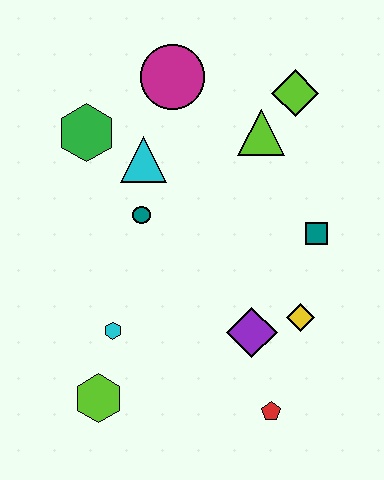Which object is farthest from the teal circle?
The red pentagon is farthest from the teal circle.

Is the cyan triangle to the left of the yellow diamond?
Yes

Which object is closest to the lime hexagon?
The cyan hexagon is closest to the lime hexagon.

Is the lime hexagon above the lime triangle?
No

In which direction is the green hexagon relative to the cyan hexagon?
The green hexagon is above the cyan hexagon.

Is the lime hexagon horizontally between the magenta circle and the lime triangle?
No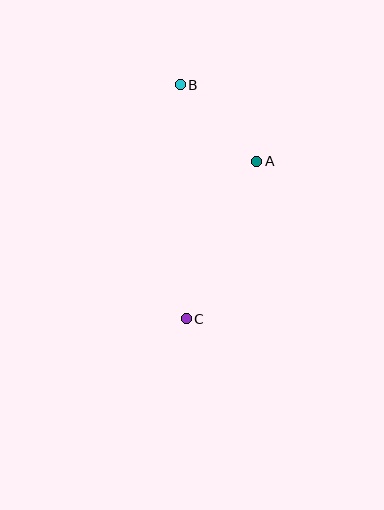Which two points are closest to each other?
Points A and B are closest to each other.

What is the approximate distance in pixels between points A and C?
The distance between A and C is approximately 172 pixels.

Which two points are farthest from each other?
Points B and C are farthest from each other.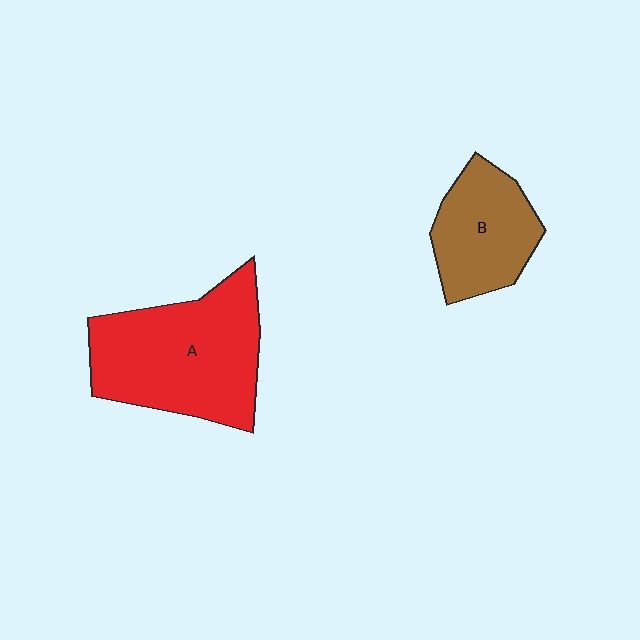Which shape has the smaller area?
Shape B (brown).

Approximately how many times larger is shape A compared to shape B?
Approximately 1.7 times.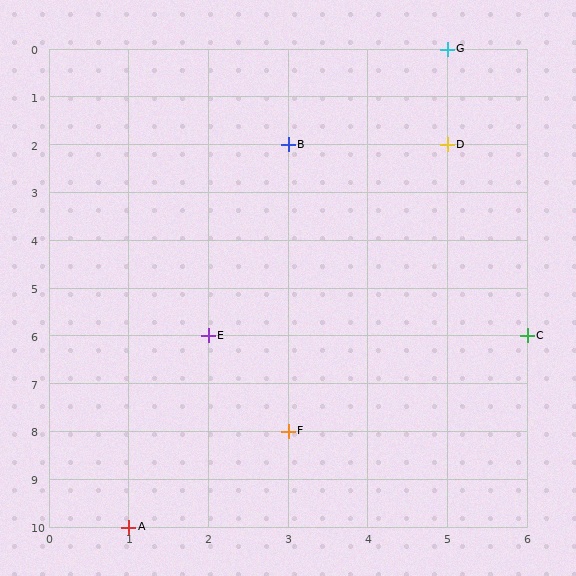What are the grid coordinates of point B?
Point B is at grid coordinates (3, 2).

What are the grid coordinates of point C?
Point C is at grid coordinates (6, 6).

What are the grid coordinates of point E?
Point E is at grid coordinates (2, 6).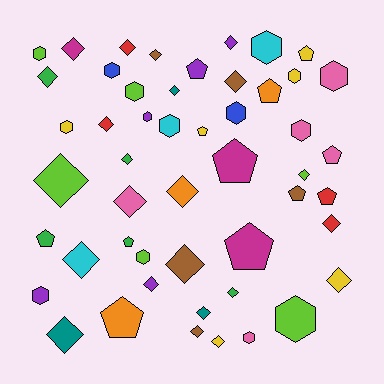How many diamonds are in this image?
There are 23 diamonds.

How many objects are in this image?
There are 50 objects.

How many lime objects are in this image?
There are 6 lime objects.